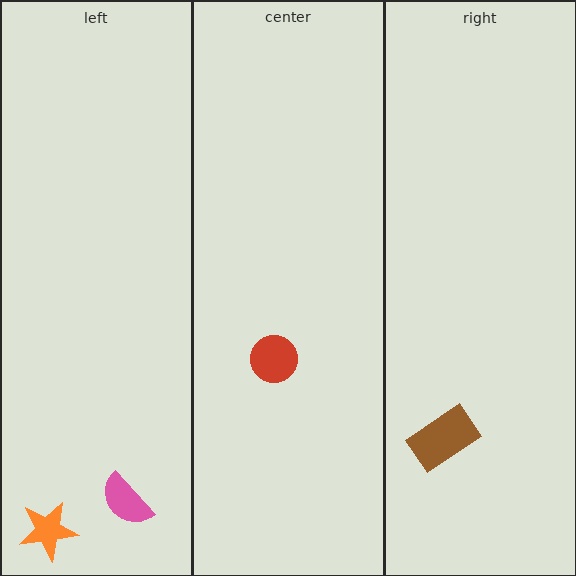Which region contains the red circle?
The center region.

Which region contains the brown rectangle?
The right region.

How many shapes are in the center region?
1.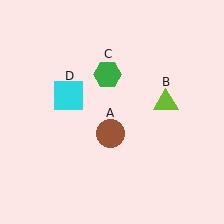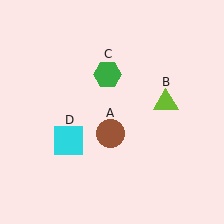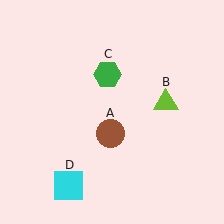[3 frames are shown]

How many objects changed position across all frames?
1 object changed position: cyan square (object D).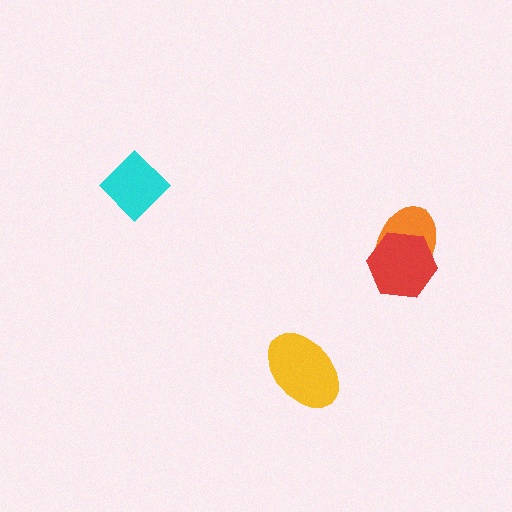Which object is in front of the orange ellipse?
The red hexagon is in front of the orange ellipse.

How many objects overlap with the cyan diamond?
0 objects overlap with the cyan diamond.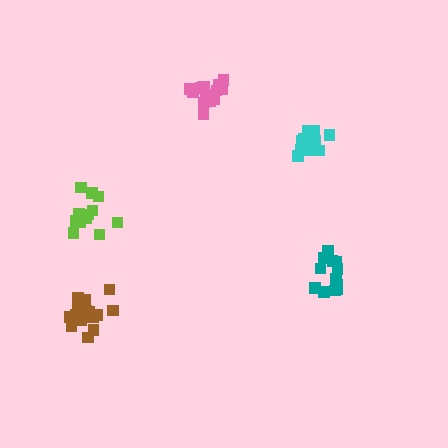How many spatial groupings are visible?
There are 5 spatial groupings.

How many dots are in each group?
Group 1: 14 dots, Group 2: 12 dots, Group 3: 16 dots, Group 4: 13 dots, Group 5: 15 dots (70 total).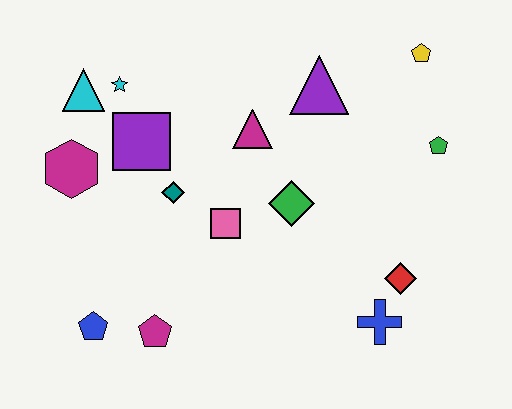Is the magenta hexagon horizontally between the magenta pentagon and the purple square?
No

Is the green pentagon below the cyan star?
Yes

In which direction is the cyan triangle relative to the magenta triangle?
The cyan triangle is to the left of the magenta triangle.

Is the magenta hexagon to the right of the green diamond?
No